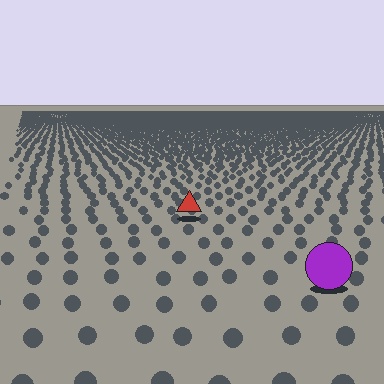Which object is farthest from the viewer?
The red triangle is farthest from the viewer. It appears smaller and the ground texture around it is denser.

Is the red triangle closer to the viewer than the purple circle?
No. The purple circle is closer — you can tell from the texture gradient: the ground texture is coarser near it.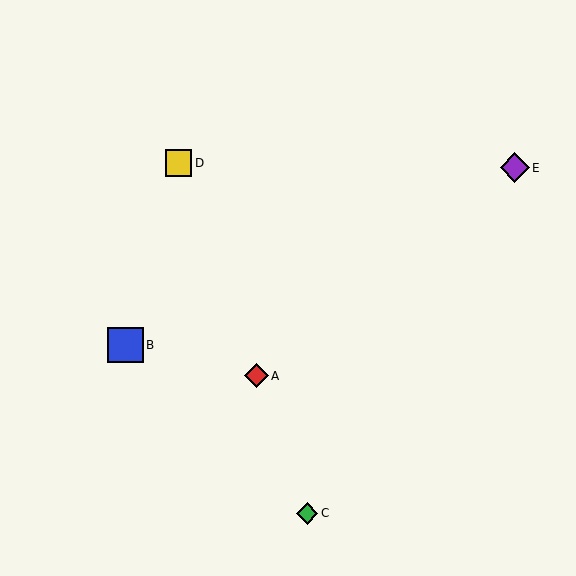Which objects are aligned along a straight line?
Objects A, C, D are aligned along a straight line.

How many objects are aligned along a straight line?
3 objects (A, C, D) are aligned along a straight line.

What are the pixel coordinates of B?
Object B is at (125, 345).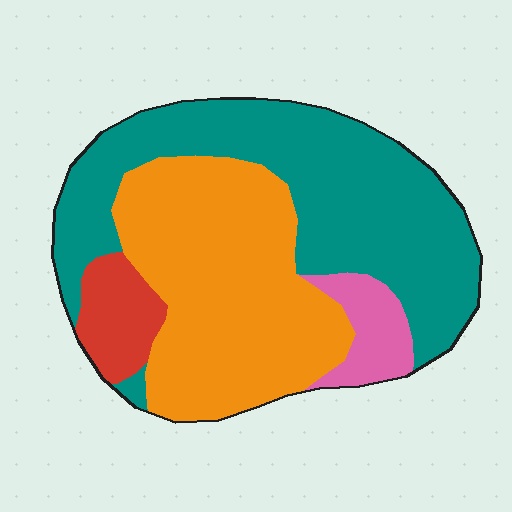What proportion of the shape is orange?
Orange covers about 40% of the shape.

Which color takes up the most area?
Teal, at roughly 45%.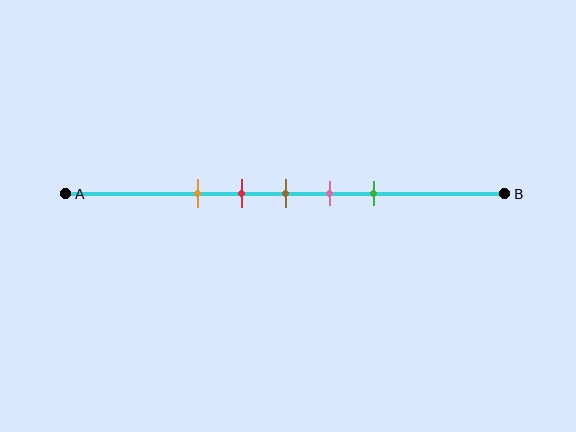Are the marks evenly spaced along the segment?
Yes, the marks are approximately evenly spaced.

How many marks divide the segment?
There are 5 marks dividing the segment.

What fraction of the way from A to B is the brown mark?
The brown mark is approximately 50% (0.5) of the way from A to B.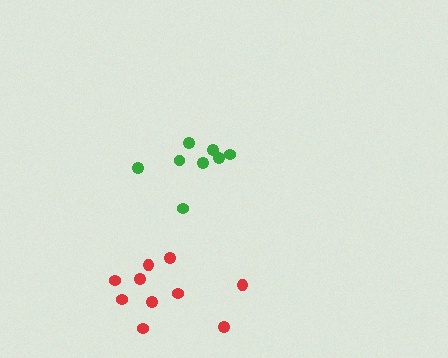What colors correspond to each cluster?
The clusters are colored: green, red.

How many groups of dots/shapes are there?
There are 2 groups.